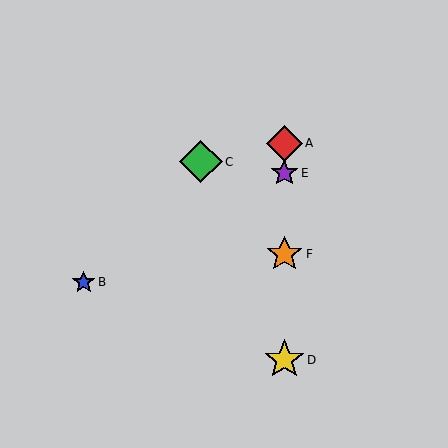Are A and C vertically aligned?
No, A is at x≈284 and C is at x≈201.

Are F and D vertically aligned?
Yes, both are at x≈284.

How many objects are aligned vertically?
4 objects (A, D, E, F) are aligned vertically.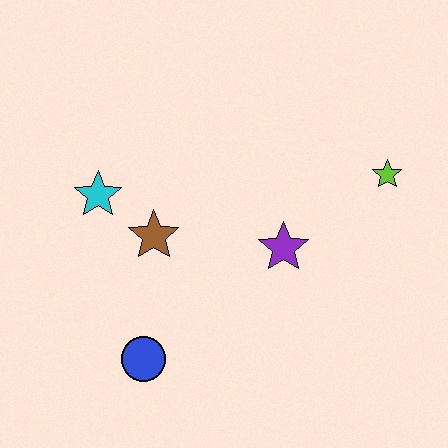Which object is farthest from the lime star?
The blue circle is farthest from the lime star.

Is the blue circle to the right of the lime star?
No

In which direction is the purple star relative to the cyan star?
The purple star is to the right of the cyan star.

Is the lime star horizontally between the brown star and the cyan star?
No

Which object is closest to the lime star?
The purple star is closest to the lime star.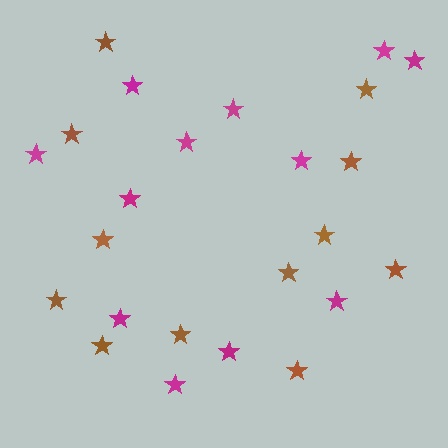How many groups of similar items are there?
There are 2 groups: one group of magenta stars (12) and one group of brown stars (12).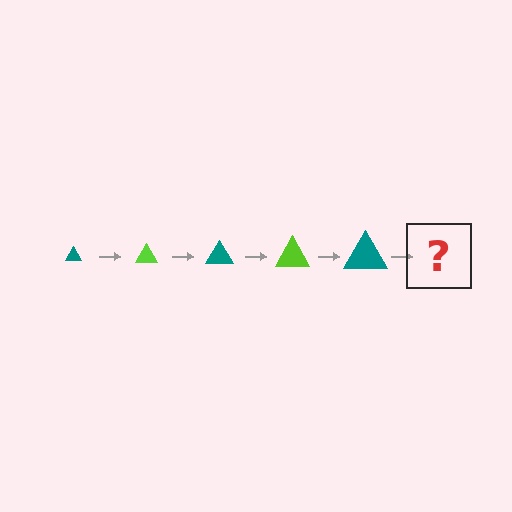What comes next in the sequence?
The next element should be a lime triangle, larger than the previous one.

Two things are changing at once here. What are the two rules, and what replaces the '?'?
The two rules are that the triangle grows larger each step and the color cycles through teal and lime. The '?' should be a lime triangle, larger than the previous one.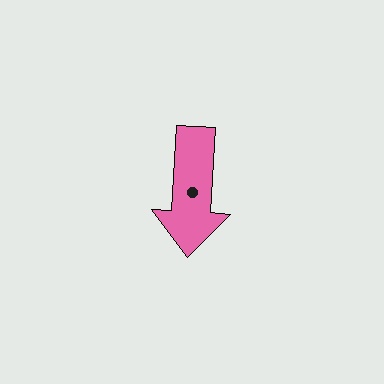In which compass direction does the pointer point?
South.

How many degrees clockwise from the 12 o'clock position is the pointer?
Approximately 184 degrees.